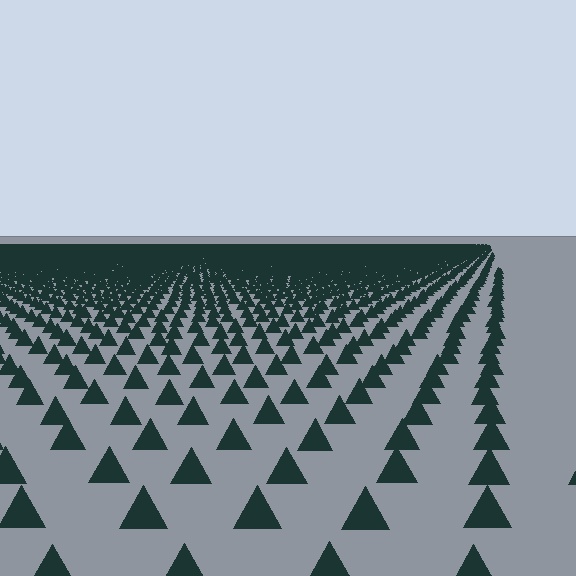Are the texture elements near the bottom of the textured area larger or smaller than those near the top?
Larger. Near the bottom, elements are closer to the viewer and appear at a bigger on-screen size.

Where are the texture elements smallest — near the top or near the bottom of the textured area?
Near the top.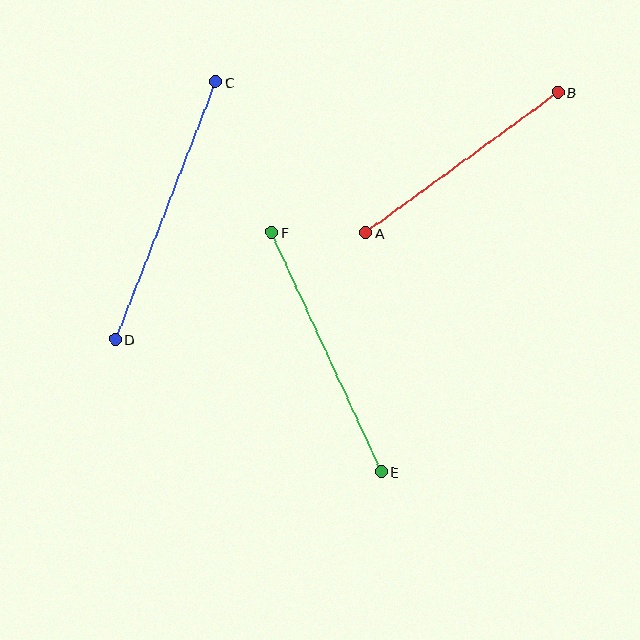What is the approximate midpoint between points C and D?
The midpoint is at approximately (165, 211) pixels.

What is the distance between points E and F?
The distance is approximately 263 pixels.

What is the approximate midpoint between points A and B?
The midpoint is at approximately (462, 163) pixels.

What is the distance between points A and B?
The distance is approximately 238 pixels.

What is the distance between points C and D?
The distance is approximately 276 pixels.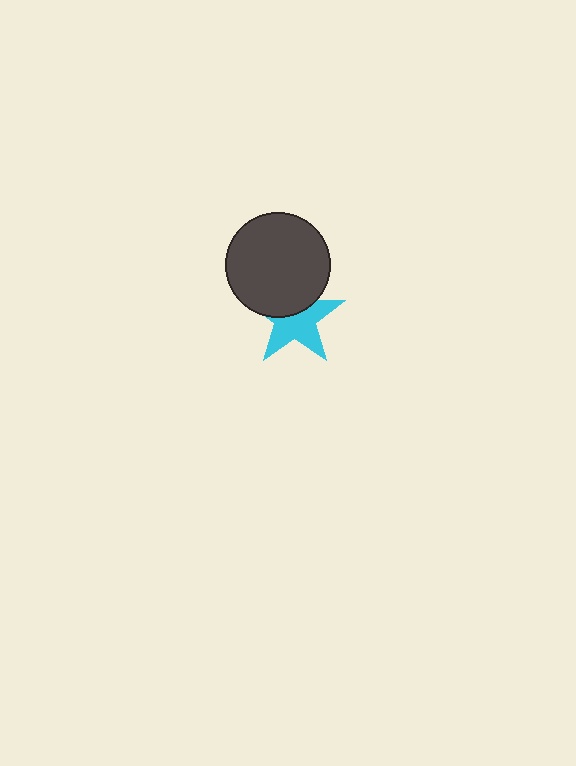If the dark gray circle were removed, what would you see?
You would see the complete cyan star.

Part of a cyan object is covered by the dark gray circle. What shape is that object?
It is a star.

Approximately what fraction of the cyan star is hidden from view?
Roughly 40% of the cyan star is hidden behind the dark gray circle.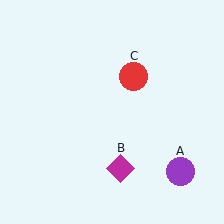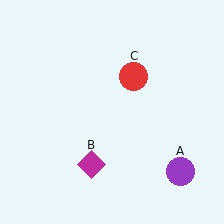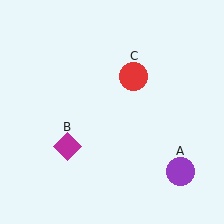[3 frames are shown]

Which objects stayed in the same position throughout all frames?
Purple circle (object A) and red circle (object C) remained stationary.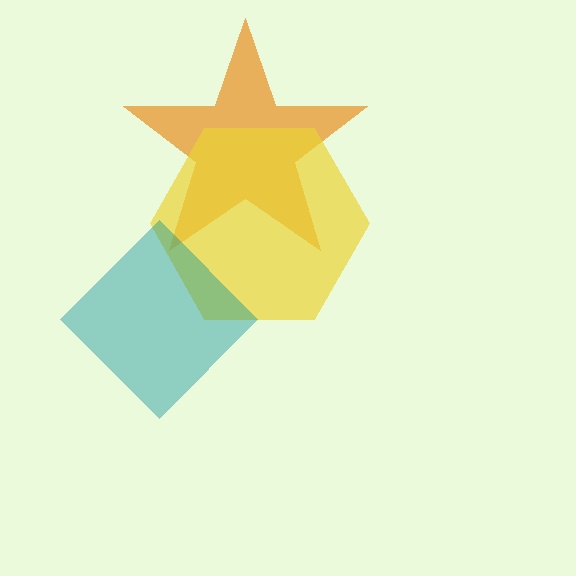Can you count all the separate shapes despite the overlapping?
Yes, there are 3 separate shapes.